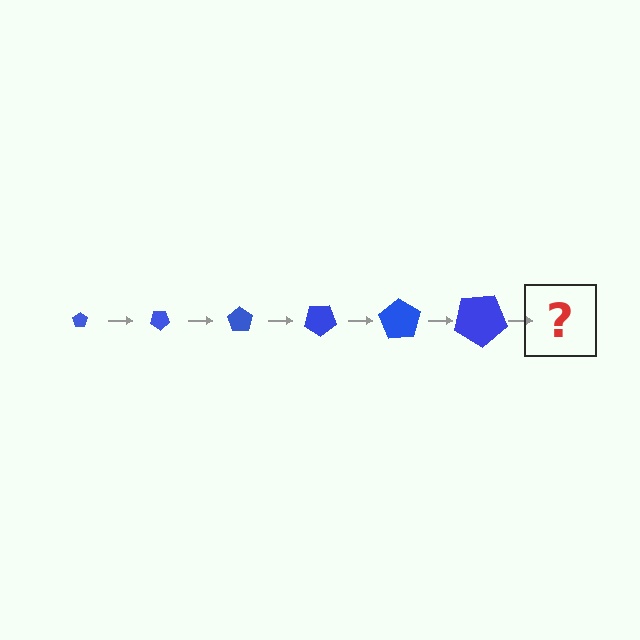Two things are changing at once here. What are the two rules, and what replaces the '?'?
The two rules are that the pentagon grows larger each step and it rotates 35 degrees each step. The '?' should be a pentagon, larger than the previous one and rotated 210 degrees from the start.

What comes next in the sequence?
The next element should be a pentagon, larger than the previous one and rotated 210 degrees from the start.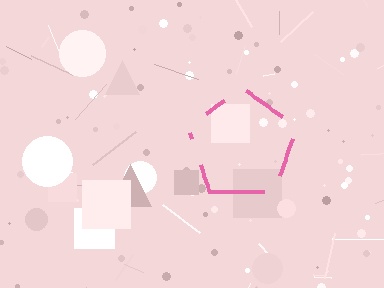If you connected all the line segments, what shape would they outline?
They would outline a pentagon.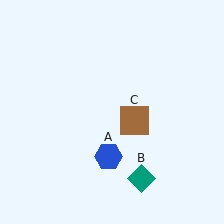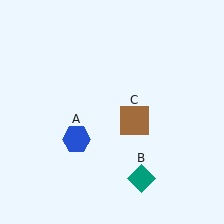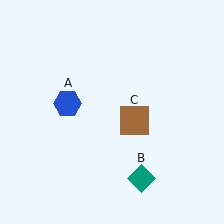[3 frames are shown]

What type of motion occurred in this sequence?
The blue hexagon (object A) rotated clockwise around the center of the scene.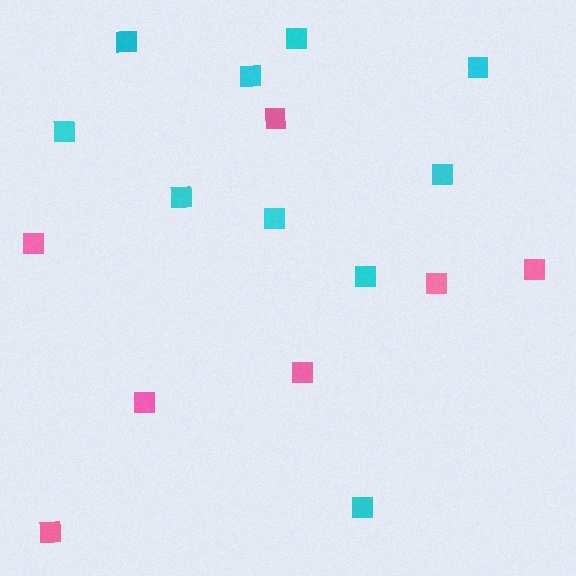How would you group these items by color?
There are 2 groups: one group of pink squares (7) and one group of cyan squares (10).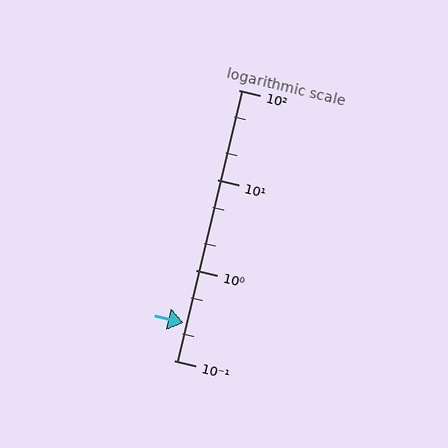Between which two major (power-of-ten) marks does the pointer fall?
The pointer is between 0.1 and 1.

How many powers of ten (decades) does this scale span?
The scale spans 3 decades, from 0.1 to 100.